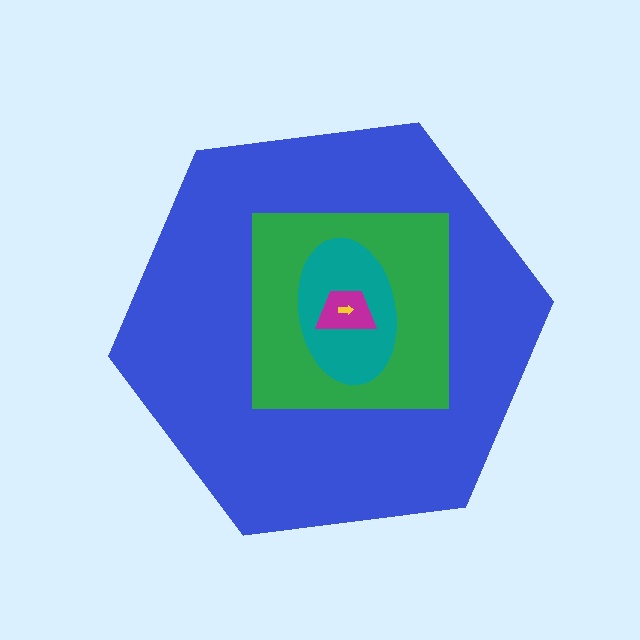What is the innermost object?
The yellow arrow.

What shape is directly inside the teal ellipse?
The magenta trapezoid.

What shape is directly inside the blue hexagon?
The green square.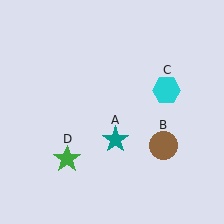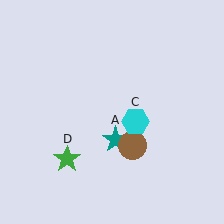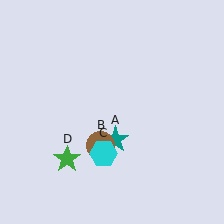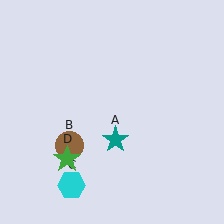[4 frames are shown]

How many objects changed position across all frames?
2 objects changed position: brown circle (object B), cyan hexagon (object C).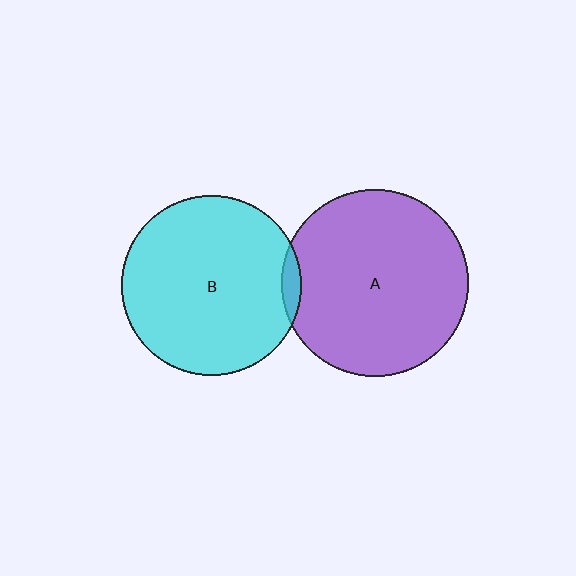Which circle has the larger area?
Circle A (purple).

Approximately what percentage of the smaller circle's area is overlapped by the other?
Approximately 5%.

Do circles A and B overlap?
Yes.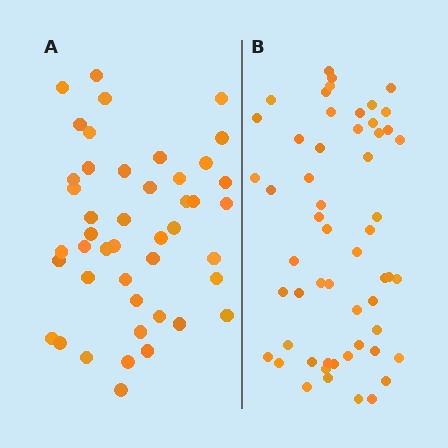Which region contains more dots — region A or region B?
Region B (the right region) has more dots.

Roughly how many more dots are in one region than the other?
Region B has roughly 10 or so more dots than region A.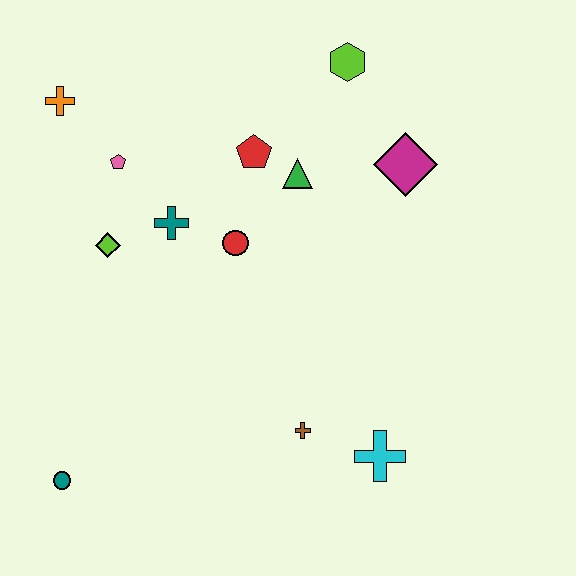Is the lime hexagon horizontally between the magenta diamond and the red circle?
Yes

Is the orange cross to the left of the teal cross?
Yes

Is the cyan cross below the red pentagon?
Yes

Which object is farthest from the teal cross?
The cyan cross is farthest from the teal cross.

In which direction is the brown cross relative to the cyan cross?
The brown cross is to the left of the cyan cross.